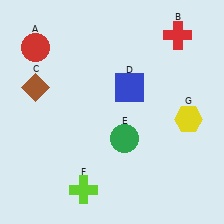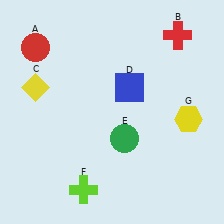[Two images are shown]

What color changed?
The diamond (C) changed from brown in Image 1 to yellow in Image 2.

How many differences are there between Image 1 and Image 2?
There is 1 difference between the two images.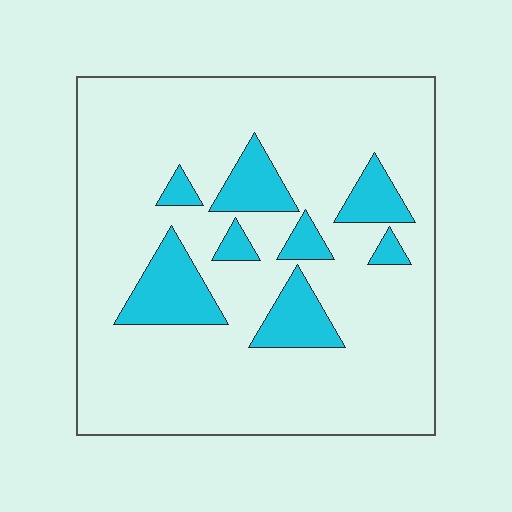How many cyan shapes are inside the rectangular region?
8.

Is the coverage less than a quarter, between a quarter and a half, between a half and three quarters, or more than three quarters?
Less than a quarter.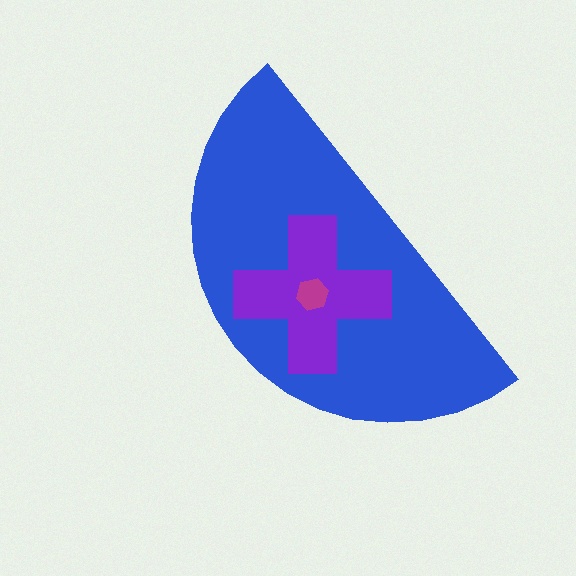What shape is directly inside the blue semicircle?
The purple cross.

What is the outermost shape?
The blue semicircle.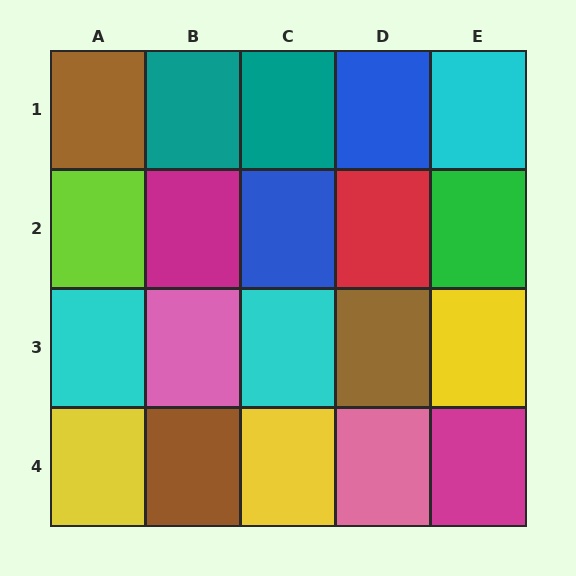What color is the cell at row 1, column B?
Teal.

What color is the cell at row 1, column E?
Cyan.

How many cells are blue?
2 cells are blue.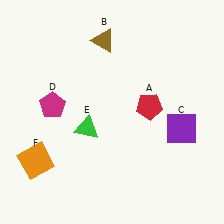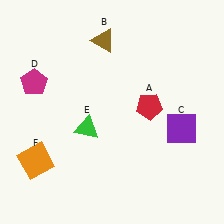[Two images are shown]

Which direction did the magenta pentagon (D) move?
The magenta pentagon (D) moved up.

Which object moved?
The magenta pentagon (D) moved up.